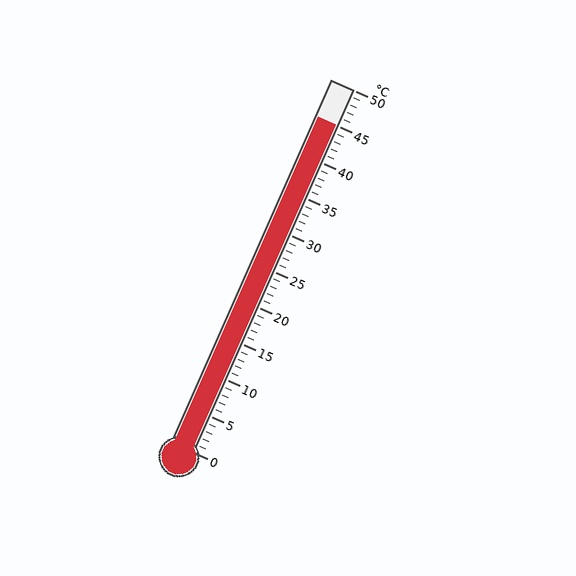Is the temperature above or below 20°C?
The temperature is above 20°C.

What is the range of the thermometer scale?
The thermometer scale ranges from 0°C to 50°C.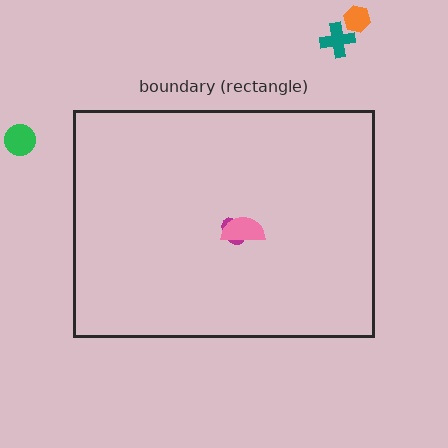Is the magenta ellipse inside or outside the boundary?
Inside.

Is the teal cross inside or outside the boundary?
Outside.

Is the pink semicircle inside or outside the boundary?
Inside.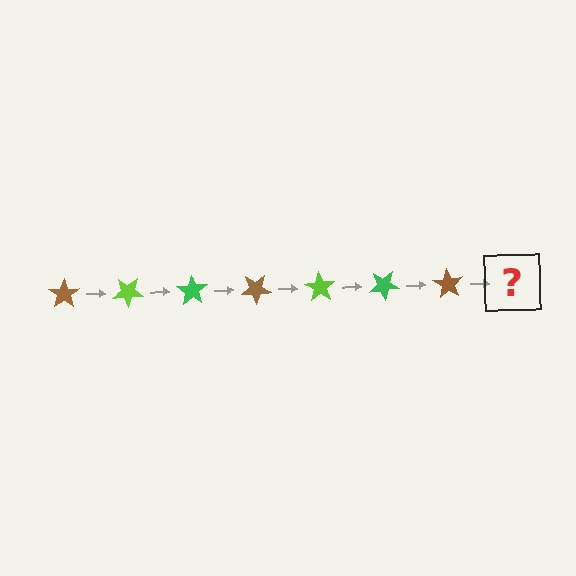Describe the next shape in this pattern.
It should be a lime star, rotated 245 degrees from the start.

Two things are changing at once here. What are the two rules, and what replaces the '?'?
The two rules are that it rotates 35 degrees each step and the color cycles through brown, lime, and green. The '?' should be a lime star, rotated 245 degrees from the start.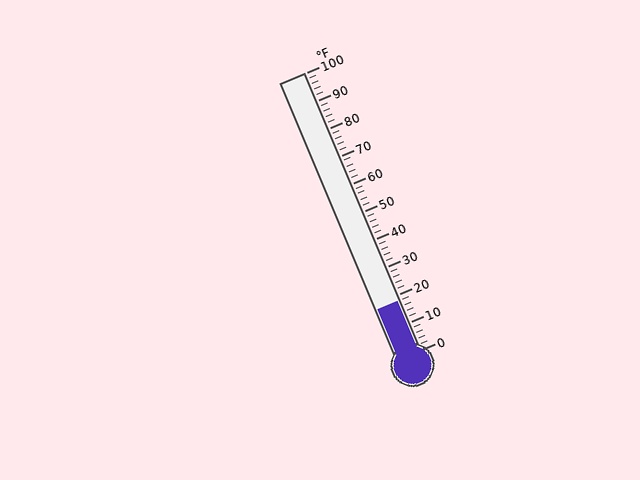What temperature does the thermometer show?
The thermometer shows approximately 18°F.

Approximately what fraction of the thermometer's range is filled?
The thermometer is filled to approximately 20% of its range.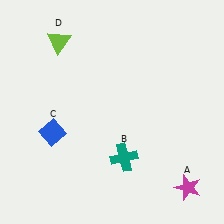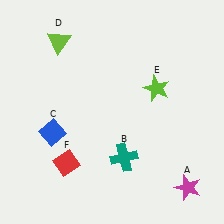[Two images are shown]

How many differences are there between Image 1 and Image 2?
There are 2 differences between the two images.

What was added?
A lime star (E), a red diamond (F) were added in Image 2.